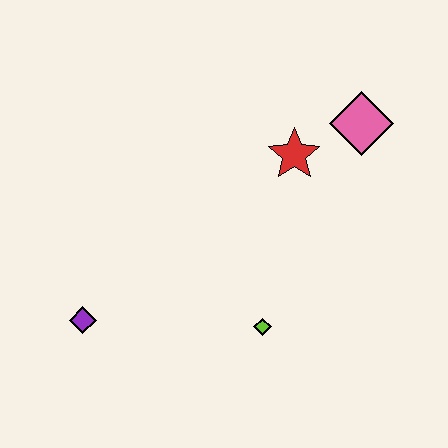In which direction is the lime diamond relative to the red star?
The lime diamond is below the red star.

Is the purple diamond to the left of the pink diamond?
Yes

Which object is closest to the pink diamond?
The red star is closest to the pink diamond.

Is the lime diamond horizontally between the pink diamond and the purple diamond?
Yes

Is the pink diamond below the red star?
No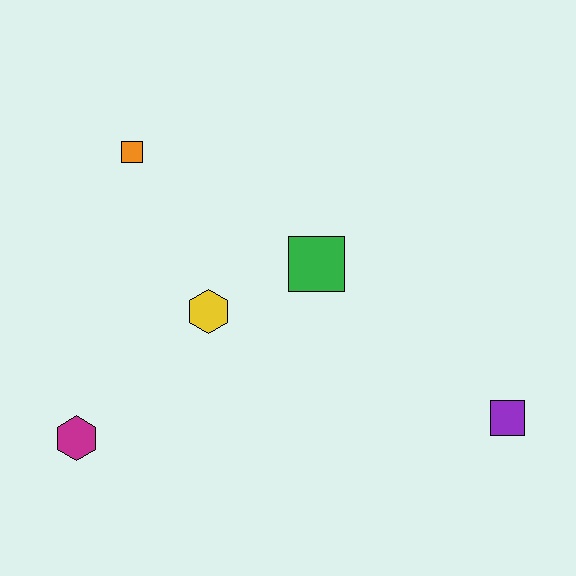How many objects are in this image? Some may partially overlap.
There are 5 objects.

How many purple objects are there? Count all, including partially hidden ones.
There is 1 purple object.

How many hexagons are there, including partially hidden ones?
There are 2 hexagons.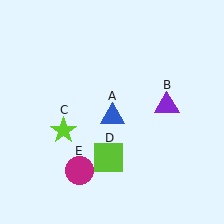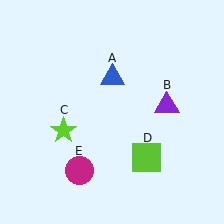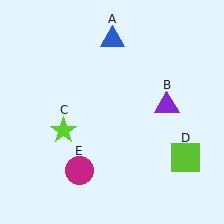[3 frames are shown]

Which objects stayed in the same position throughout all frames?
Purple triangle (object B) and lime star (object C) and magenta circle (object E) remained stationary.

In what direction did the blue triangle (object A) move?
The blue triangle (object A) moved up.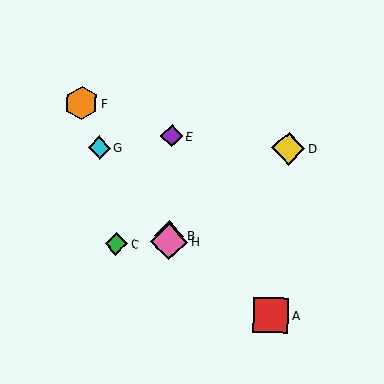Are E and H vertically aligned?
Yes, both are at x≈172.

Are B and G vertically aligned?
No, B is at x≈169 and G is at x≈99.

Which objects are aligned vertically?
Objects B, E, H are aligned vertically.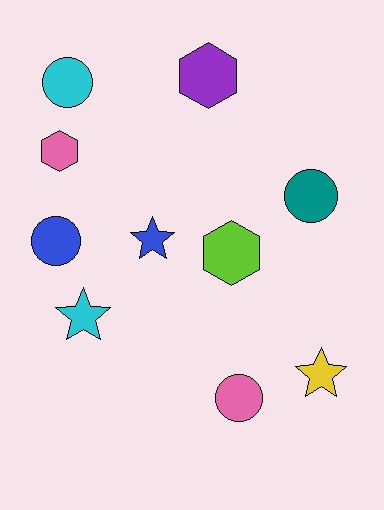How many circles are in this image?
There are 4 circles.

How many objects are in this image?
There are 10 objects.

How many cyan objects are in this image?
There are 2 cyan objects.